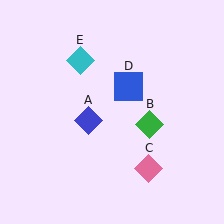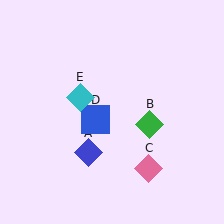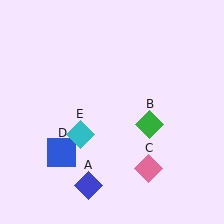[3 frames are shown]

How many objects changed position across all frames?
3 objects changed position: blue diamond (object A), blue square (object D), cyan diamond (object E).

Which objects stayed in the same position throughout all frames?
Green diamond (object B) and pink diamond (object C) remained stationary.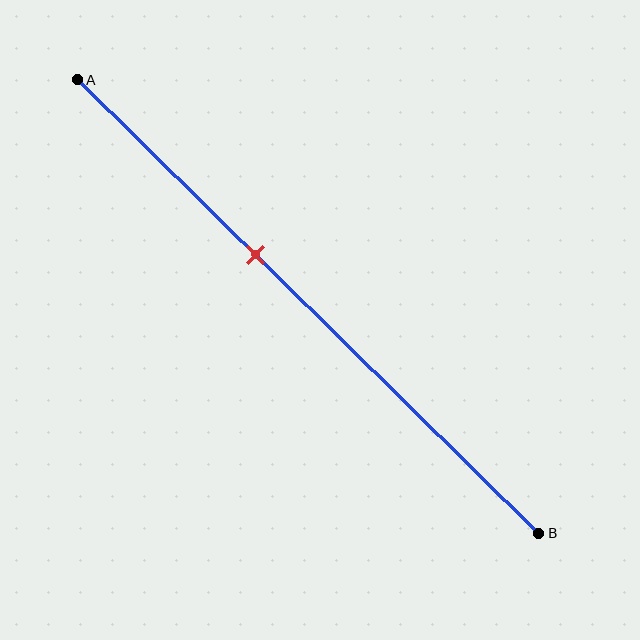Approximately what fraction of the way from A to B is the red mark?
The red mark is approximately 40% of the way from A to B.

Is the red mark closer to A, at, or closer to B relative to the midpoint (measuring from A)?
The red mark is closer to point A than the midpoint of segment AB.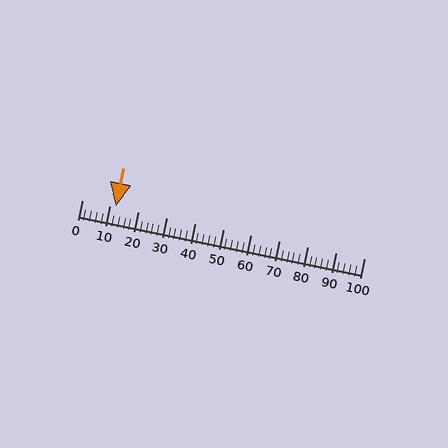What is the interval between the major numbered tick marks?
The major tick marks are spaced 10 units apart.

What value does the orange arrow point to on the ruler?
The orange arrow points to approximately 12.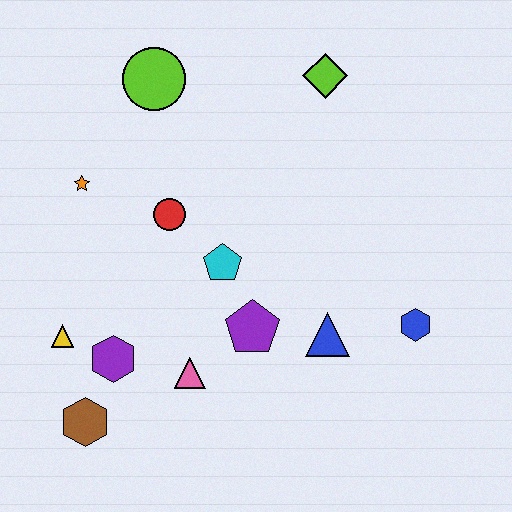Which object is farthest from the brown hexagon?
The lime diamond is farthest from the brown hexagon.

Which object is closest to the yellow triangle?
The purple hexagon is closest to the yellow triangle.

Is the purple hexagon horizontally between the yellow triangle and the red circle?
Yes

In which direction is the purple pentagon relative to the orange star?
The purple pentagon is to the right of the orange star.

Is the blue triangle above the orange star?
No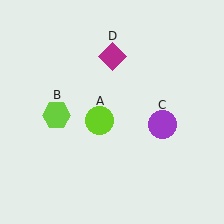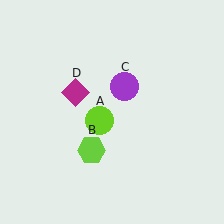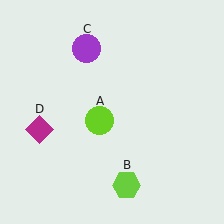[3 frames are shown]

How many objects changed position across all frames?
3 objects changed position: lime hexagon (object B), purple circle (object C), magenta diamond (object D).